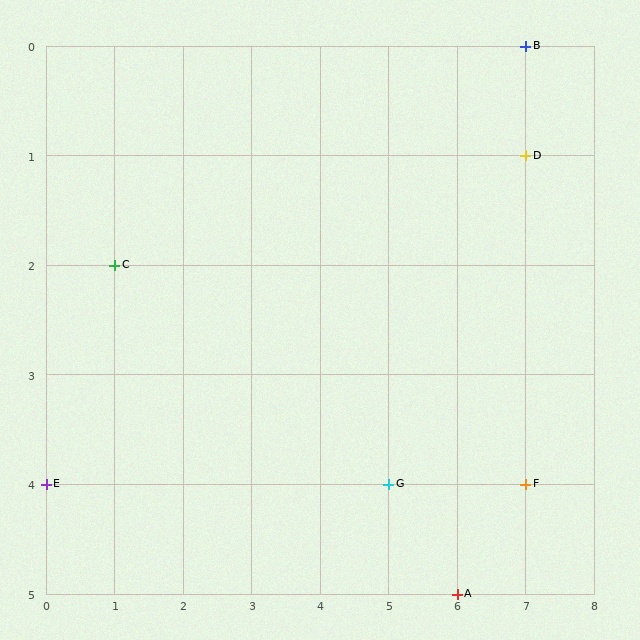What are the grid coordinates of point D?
Point D is at grid coordinates (7, 1).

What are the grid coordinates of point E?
Point E is at grid coordinates (0, 4).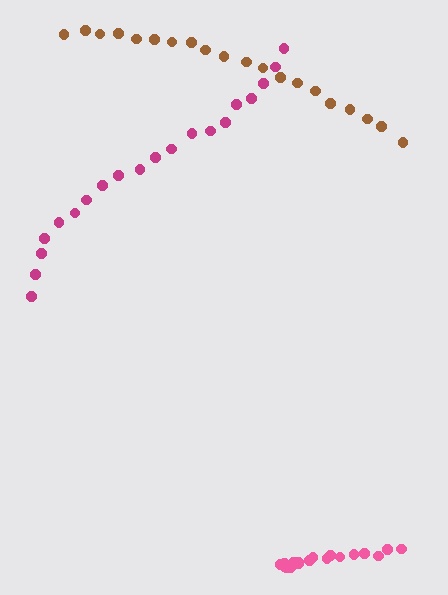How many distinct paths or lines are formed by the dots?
There are 3 distinct paths.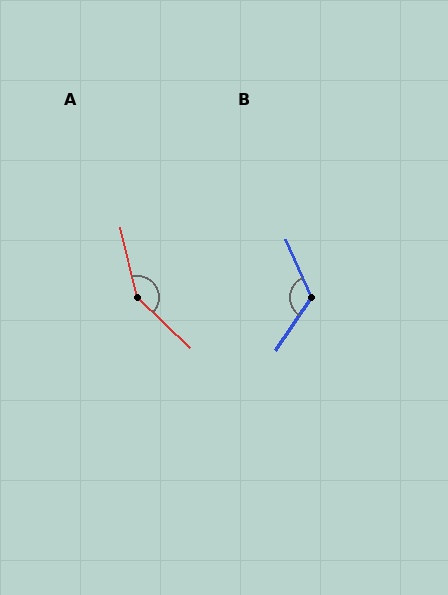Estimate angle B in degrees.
Approximately 123 degrees.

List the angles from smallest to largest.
B (123°), A (147°).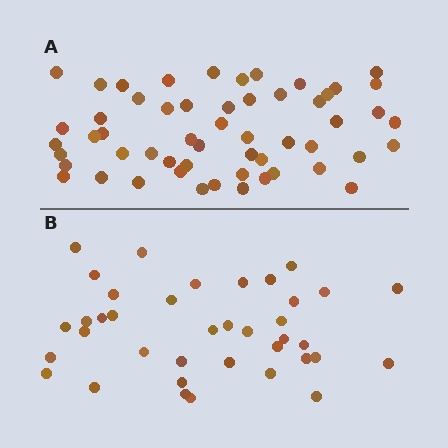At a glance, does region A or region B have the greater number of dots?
Region A (the top region) has more dots.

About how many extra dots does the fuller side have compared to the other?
Region A has approximately 15 more dots than region B.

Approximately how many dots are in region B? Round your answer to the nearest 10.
About 40 dots. (The exact count is 38, which rounds to 40.)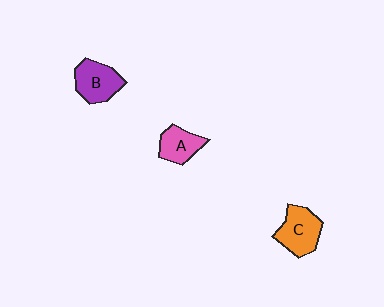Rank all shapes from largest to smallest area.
From largest to smallest: C (orange), B (purple), A (pink).